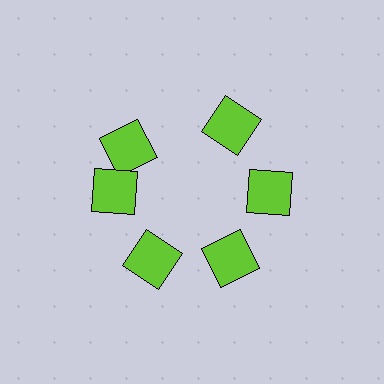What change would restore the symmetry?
The symmetry would be restored by rotating it back into even spacing with its neighbors so that all 6 squares sit at equal angles and equal distance from the center.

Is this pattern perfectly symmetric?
No. The 6 lime squares are arranged in a ring, but one element near the 11 o'clock position is rotated out of alignment along the ring, breaking the 6-fold rotational symmetry.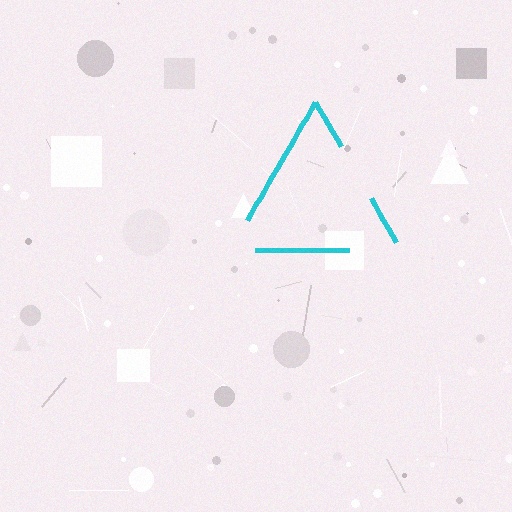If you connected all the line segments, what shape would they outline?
They would outline a triangle.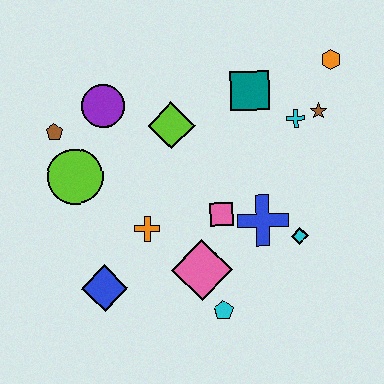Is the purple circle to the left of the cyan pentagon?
Yes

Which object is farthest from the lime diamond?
The cyan pentagon is farthest from the lime diamond.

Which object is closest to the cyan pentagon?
The pink diamond is closest to the cyan pentagon.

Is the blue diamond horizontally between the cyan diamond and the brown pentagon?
Yes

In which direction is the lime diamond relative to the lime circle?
The lime diamond is to the right of the lime circle.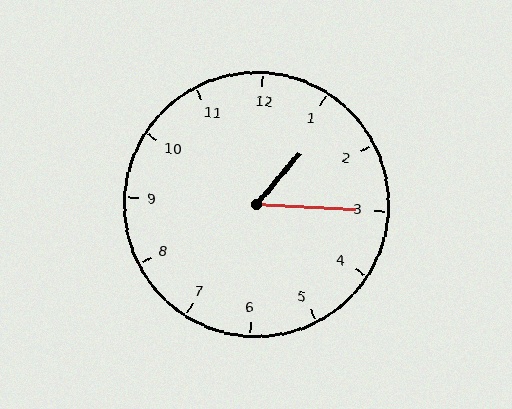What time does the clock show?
1:15.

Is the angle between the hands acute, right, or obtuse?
It is acute.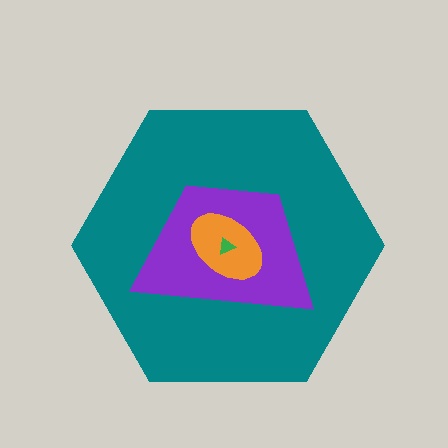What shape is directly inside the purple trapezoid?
The orange ellipse.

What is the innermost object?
The green triangle.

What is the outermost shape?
The teal hexagon.